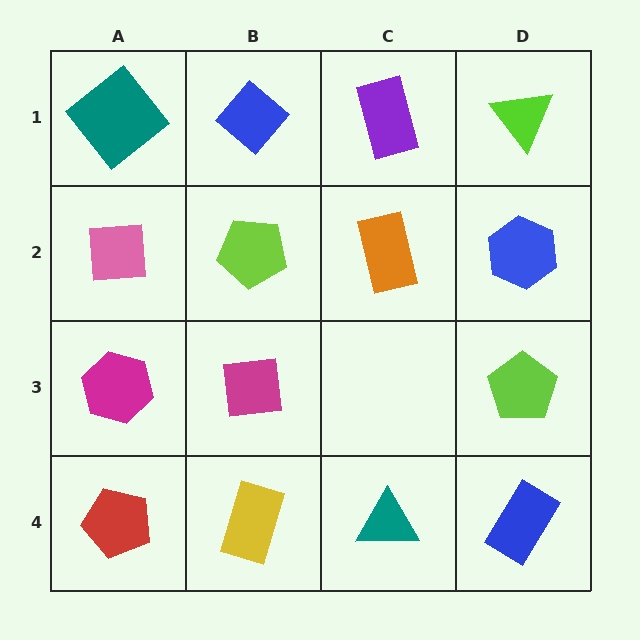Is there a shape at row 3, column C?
No, that cell is empty.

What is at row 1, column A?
A teal diamond.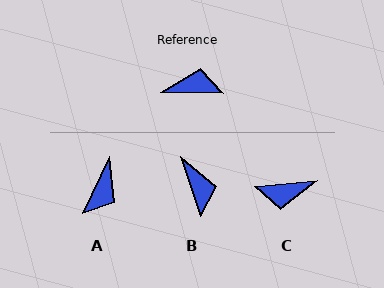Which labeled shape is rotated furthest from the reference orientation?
C, about 174 degrees away.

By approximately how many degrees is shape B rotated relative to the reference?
Approximately 70 degrees clockwise.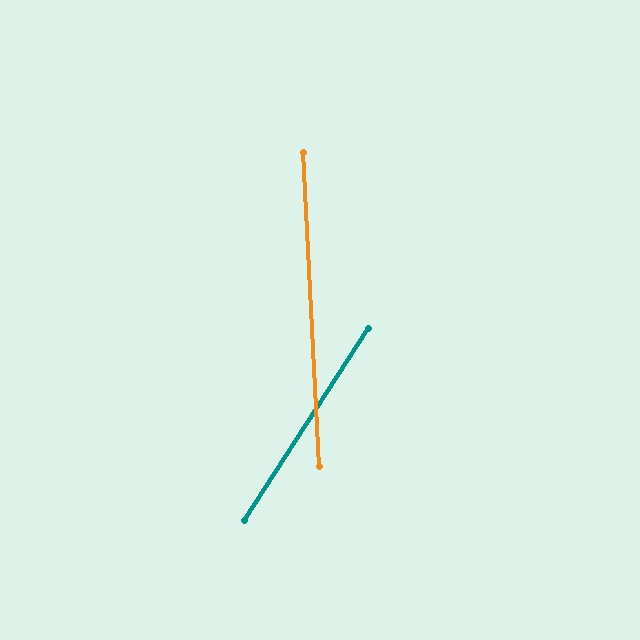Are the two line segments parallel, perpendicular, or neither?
Neither parallel nor perpendicular — they differ by about 36°.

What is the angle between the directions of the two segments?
Approximately 36 degrees.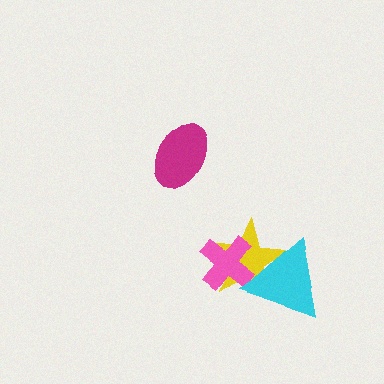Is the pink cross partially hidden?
Yes, it is partially covered by another shape.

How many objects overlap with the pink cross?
2 objects overlap with the pink cross.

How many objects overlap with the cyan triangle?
2 objects overlap with the cyan triangle.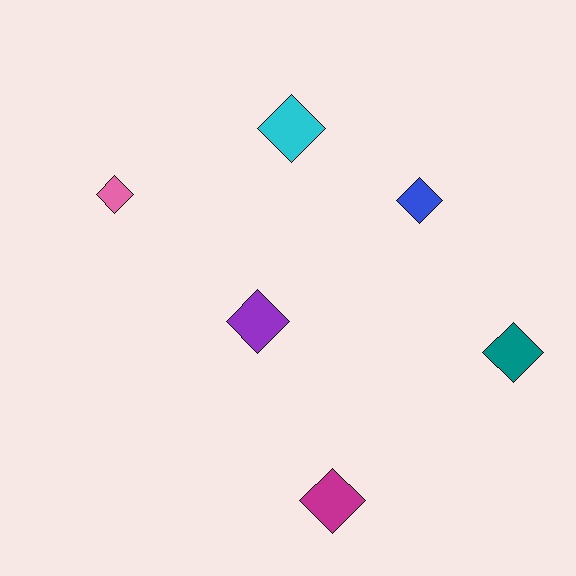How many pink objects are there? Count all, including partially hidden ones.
There is 1 pink object.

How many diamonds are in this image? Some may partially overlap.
There are 6 diamonds.